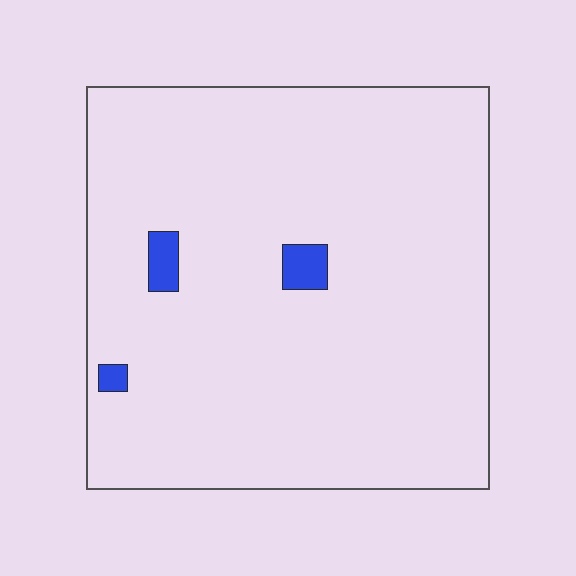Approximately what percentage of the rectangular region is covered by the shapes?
Approximately 5%.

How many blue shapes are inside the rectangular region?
3.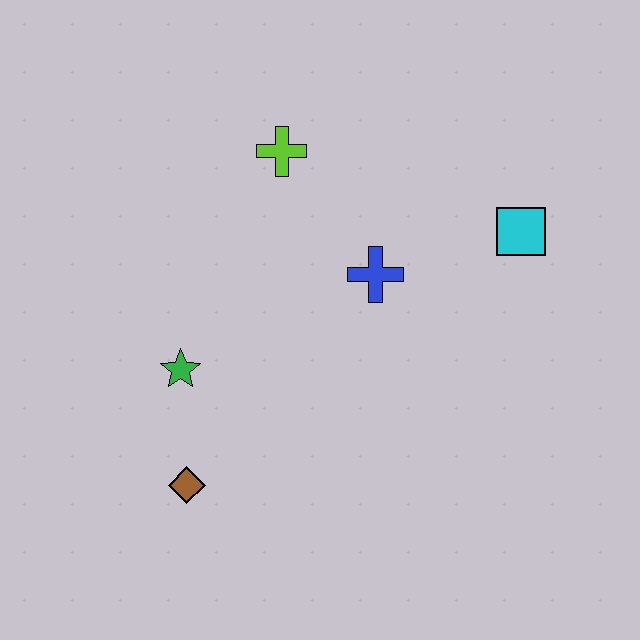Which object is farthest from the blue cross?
The brown diamond is farthest from the blue cross.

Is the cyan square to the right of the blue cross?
Yes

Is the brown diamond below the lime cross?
Yes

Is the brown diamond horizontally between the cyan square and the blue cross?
No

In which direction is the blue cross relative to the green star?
The blue cross is to the right of the green star.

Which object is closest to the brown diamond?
The green star is closest to the brown diamond.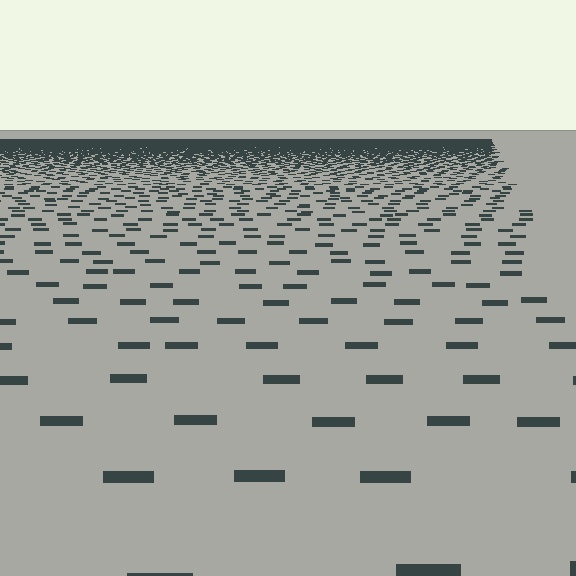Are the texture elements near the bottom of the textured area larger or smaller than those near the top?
Larger. Near the bottom, elements are closer to the viewer and appear at a bigger on-screen size.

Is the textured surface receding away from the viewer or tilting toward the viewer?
The surface is receding away from the viewer. Texture elements get smaller and denser toward the top.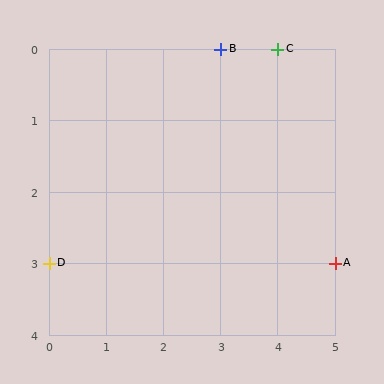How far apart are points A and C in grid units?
Points A and C are 1 column and 3 rows apart (about 3.2 grid units diagonally).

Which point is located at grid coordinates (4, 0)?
Point C is at (4, 0).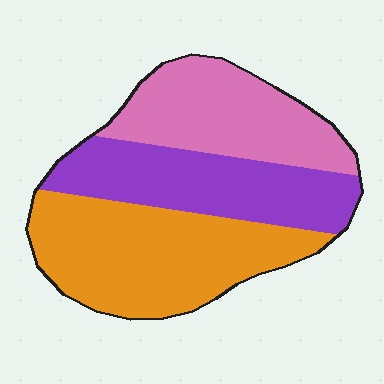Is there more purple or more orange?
Orange.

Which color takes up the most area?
Orange, at roughly 40%.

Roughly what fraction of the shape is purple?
Purple covers around 30% of the shape.